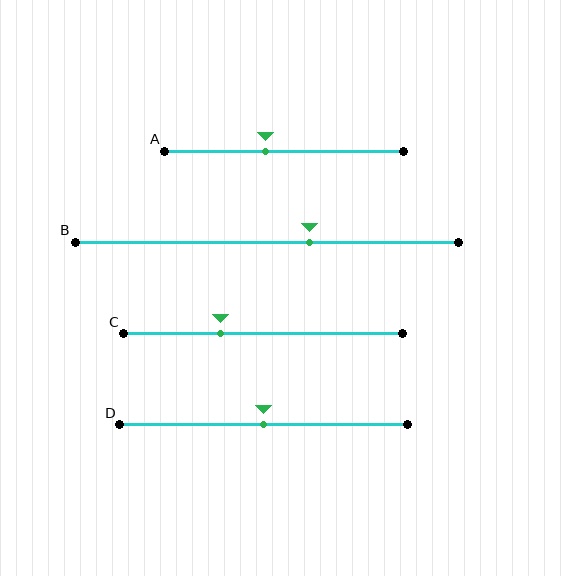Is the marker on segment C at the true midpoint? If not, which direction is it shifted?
No, the marker on segment C is shifted to the left by about 15% of the segment length.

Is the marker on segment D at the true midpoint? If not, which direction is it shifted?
Yes, the marker on segment D is at the true midpoint.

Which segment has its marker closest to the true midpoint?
Segment D has its marker closest to the true midpoint.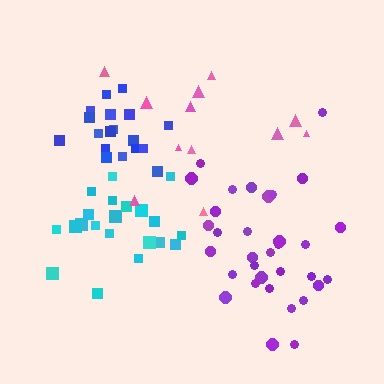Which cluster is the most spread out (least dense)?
Pink.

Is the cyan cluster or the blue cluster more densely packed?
Blue.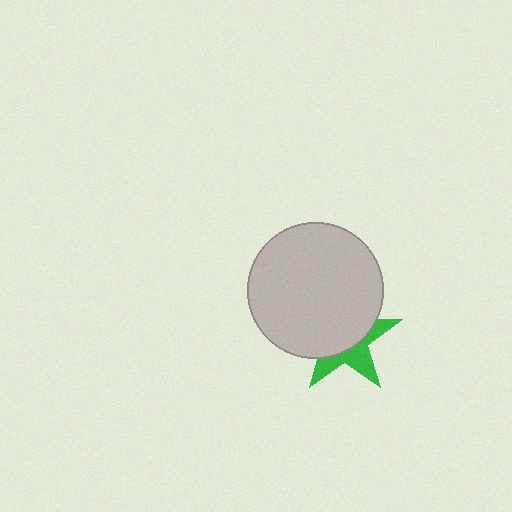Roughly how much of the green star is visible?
A small part of it is visible (roughly 40%).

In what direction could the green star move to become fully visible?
The green star could move down. That would shift it out from behind the light gray circle entirely.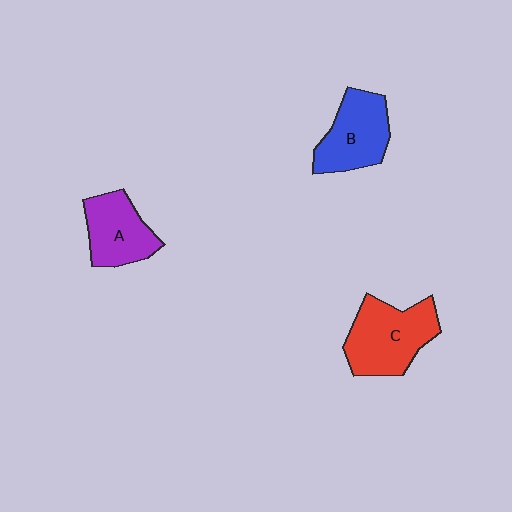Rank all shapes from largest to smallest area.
From largest to smallest: C (red), B (blue), A (purple).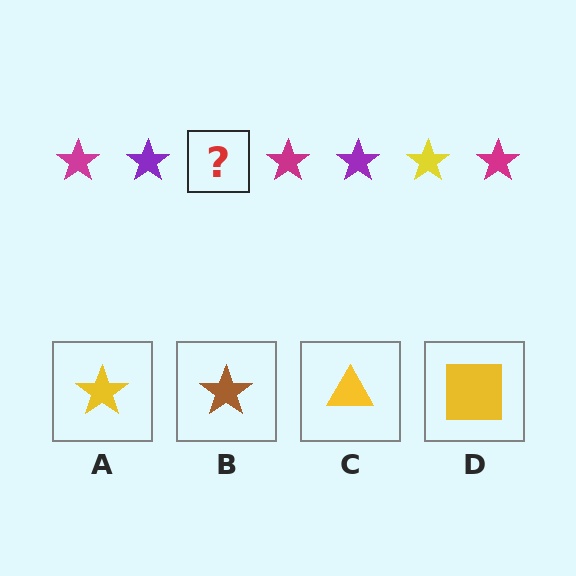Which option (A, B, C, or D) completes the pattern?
A.